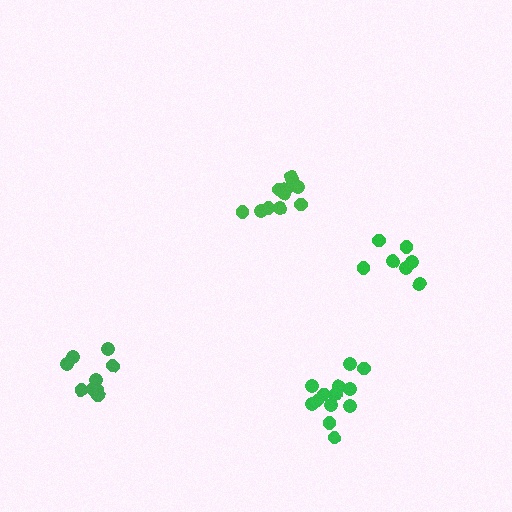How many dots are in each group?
Group 1: 13 dots, Group 2: 9 dots, Group 3: 11 dots, Group 4: 7 dots (40 total).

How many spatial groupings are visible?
There are 4 spatial groupings.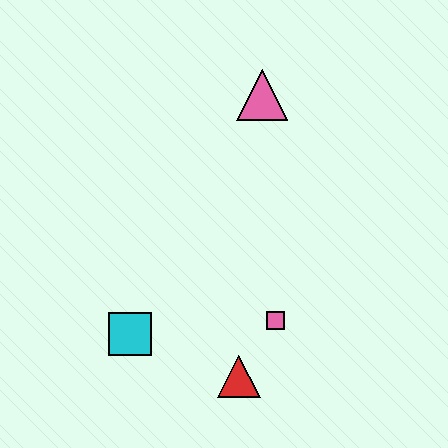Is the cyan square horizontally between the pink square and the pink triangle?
No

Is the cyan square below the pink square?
Yes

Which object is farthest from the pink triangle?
The red triangle is farthest from the pink triangle.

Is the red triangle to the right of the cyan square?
Yes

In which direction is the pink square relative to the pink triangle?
The pink square is below the pink triangle.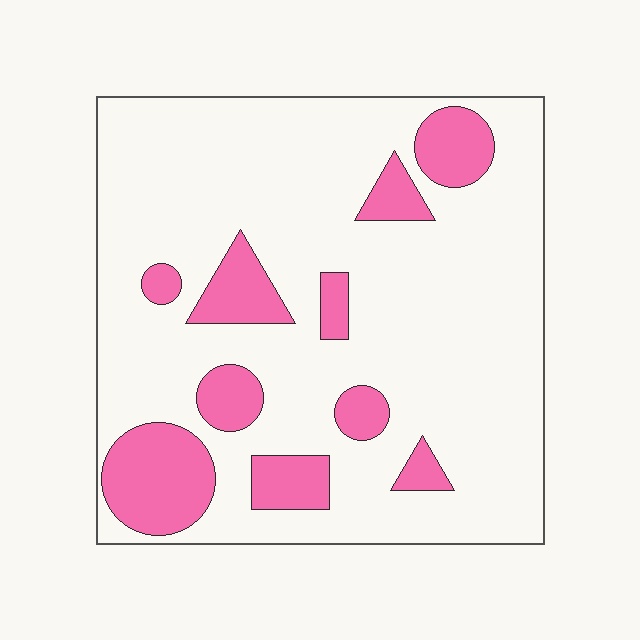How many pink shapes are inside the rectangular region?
10.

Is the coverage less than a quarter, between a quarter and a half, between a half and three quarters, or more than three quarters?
Less than a quarter.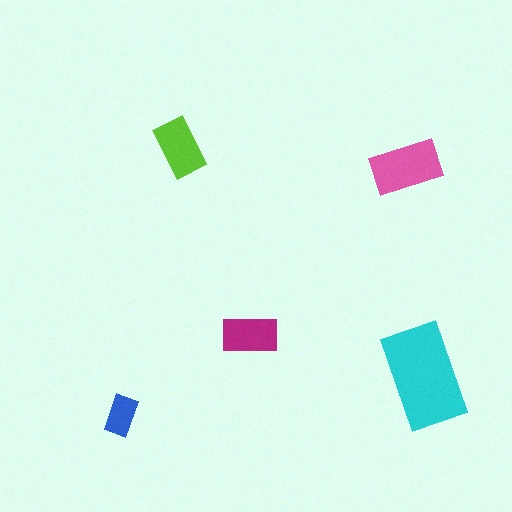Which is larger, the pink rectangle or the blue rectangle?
The pink one.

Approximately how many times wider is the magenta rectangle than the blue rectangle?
About 1.5 times wider.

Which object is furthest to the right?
The cyan rectangle is rightmost.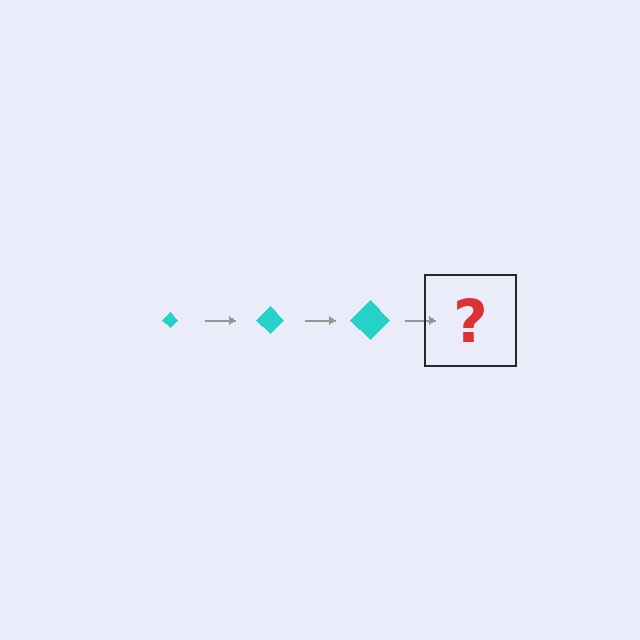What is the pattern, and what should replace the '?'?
The pattern is that the diamond gets progressively larger each step. The '?' should be a cyan diamond, larger than the previous one.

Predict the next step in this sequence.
The next step is a cyan diamond, larger than the previous one.